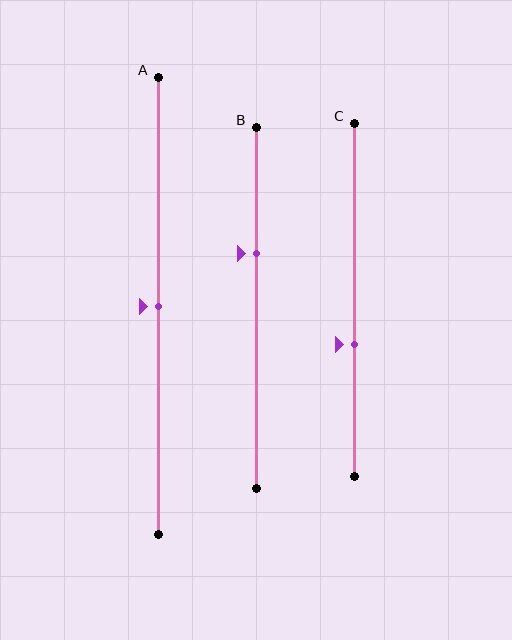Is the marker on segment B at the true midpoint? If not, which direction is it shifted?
No, the marker on segment B is shifted upward by about 15% of the segment length.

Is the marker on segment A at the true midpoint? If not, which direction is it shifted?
Yes, the marker on segment A is at the true midpoint.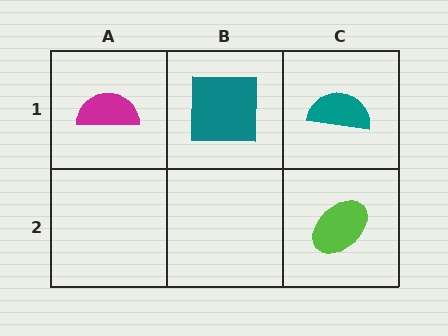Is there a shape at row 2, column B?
No, that cell is empty.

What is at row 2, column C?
A lime ellipse.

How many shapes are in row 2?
1 shape.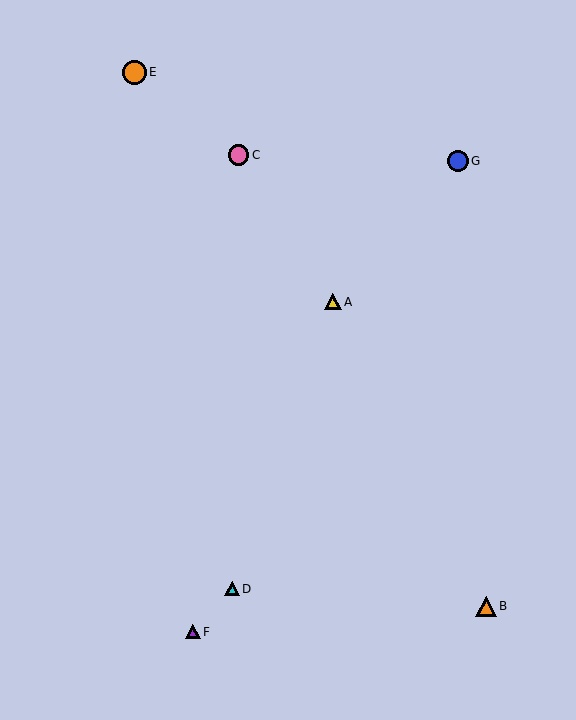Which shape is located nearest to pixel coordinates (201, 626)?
The purple triangle (labeled F) at (193, 632) is nearest to that location.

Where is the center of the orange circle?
The center of the orange circle is at (134, 72).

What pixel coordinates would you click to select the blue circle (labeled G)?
Click at (458, 161) to select the blue circle G.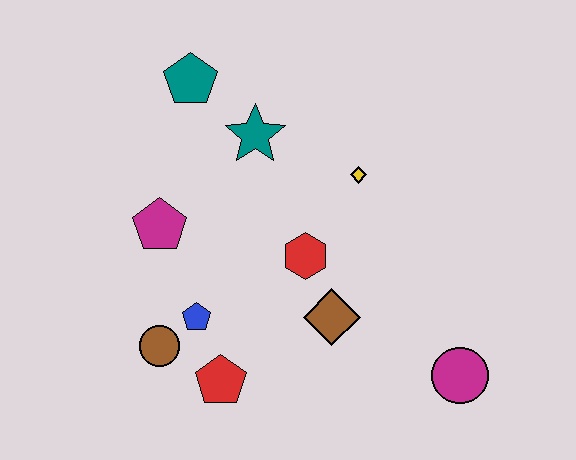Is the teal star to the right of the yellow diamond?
No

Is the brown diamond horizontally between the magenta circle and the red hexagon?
Yes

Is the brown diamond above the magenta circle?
Yes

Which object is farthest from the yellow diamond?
The brown circle is farthest from the yellow diamond.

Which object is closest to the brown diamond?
The red hexagon is closest to the brown diamond.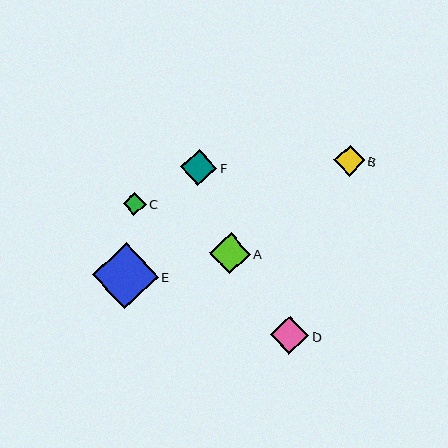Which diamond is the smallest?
Diamond C is the smallest with a size of approximately 23 pixels.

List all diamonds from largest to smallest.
From largest to smallest: E, A, D, F, B, C.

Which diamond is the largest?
Diamond E is the largest with a size of approximately 66 pixels.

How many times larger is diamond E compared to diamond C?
Diamond E is approximately 2.9 times the size of diamond C.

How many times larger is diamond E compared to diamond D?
Diamond E is approximately 1.7 times the size of diamond D.